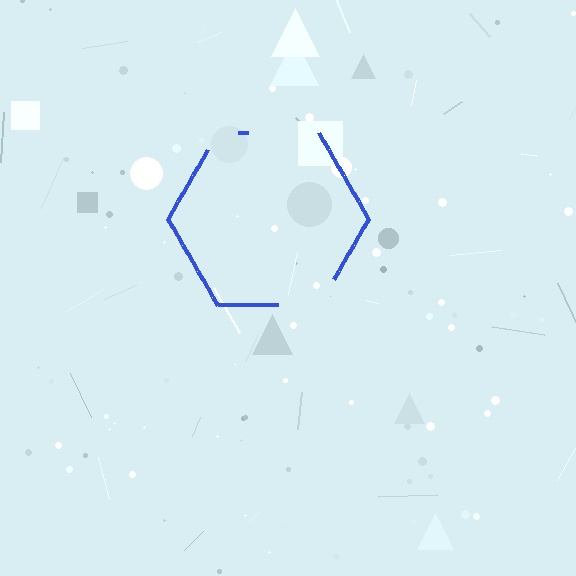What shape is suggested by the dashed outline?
The dashed outline suggests a hexagon.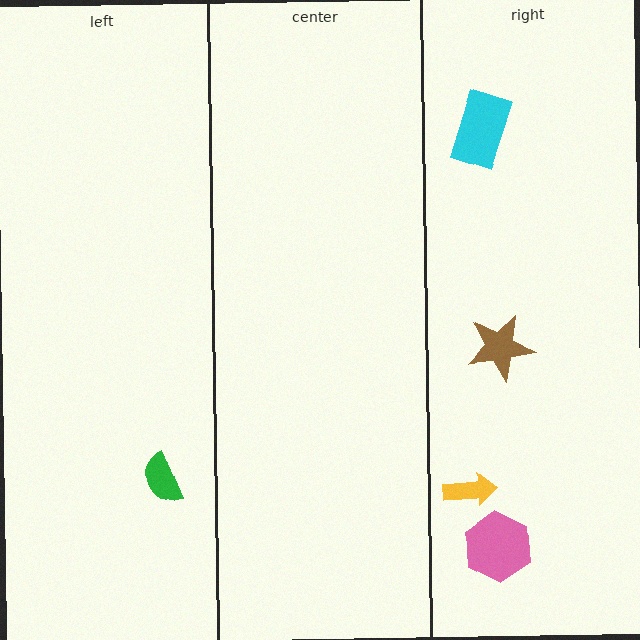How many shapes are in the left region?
1.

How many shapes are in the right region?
4.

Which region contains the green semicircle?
The left region.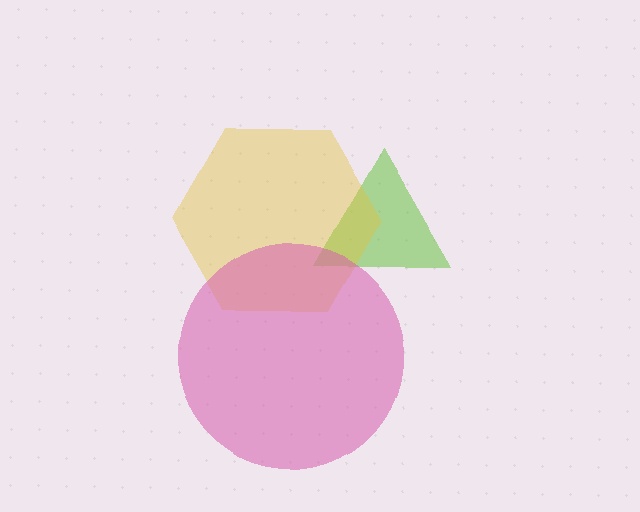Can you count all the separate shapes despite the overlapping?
Yes, there are 3 separate shapes.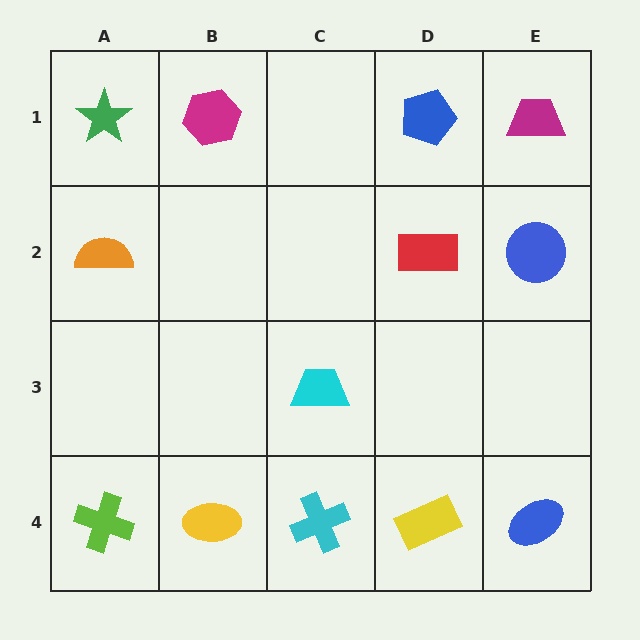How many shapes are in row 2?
3 shapes.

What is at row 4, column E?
A blue ellipse.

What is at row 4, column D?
A yellow rectangle.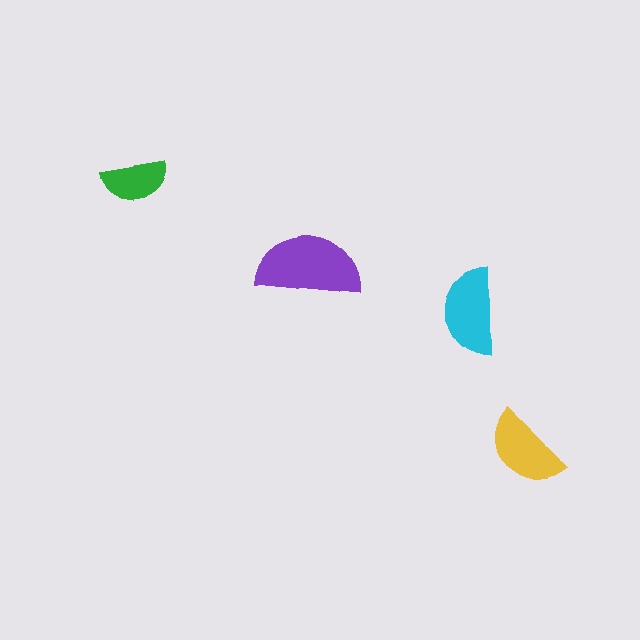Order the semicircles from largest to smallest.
the purple one, the cyan one, the yellow one, the green one.